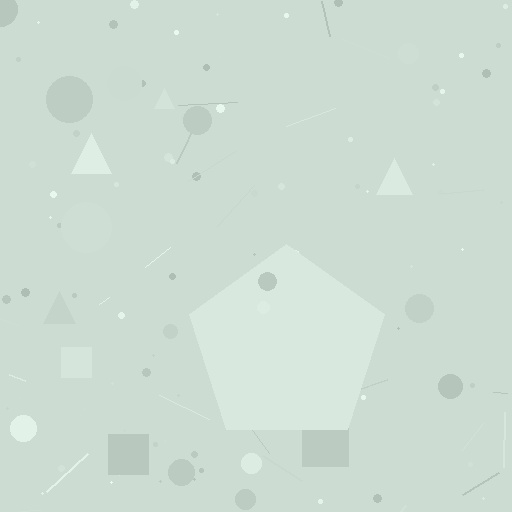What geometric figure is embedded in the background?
A pentagon is embedded in the background.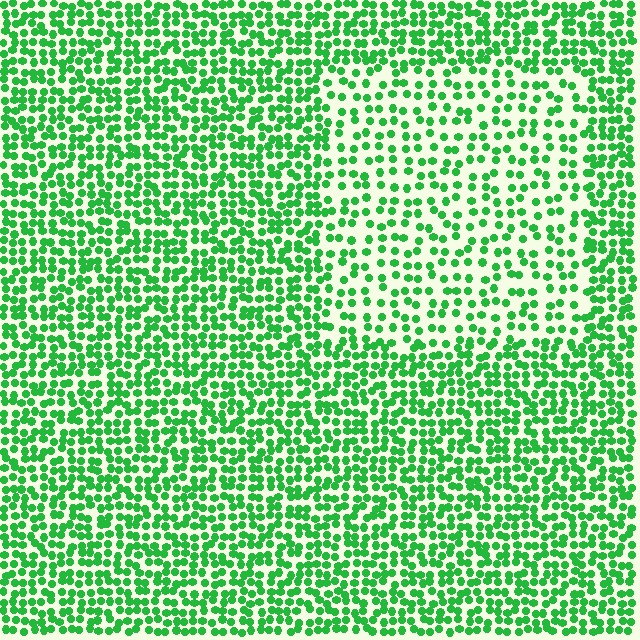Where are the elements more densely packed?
The elements are more densely packed outside the rectangle boundary.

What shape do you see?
I see a rectangle.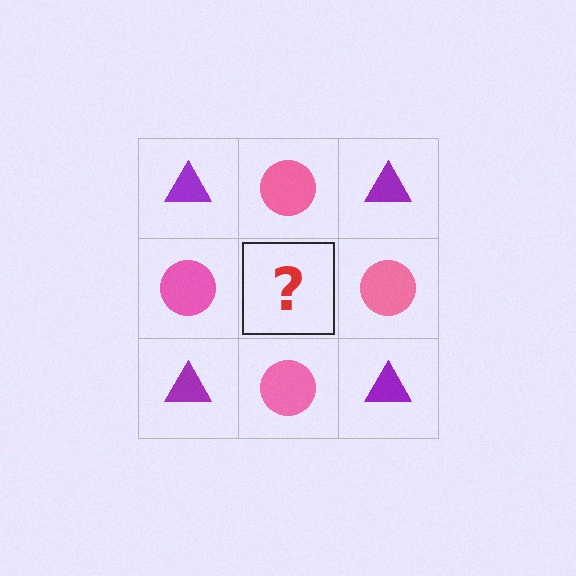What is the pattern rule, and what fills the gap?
The rule is that it alternates purple triangle and pink circle in a checkerboard pattern. The gap should be filled with a purple triangle.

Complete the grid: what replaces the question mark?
The question mark should be replaced with a purple triangle.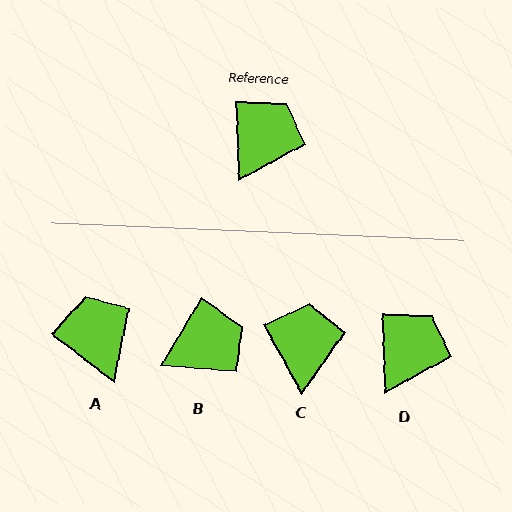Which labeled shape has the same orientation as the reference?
D.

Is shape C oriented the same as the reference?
No, it is off by about 27 degrees.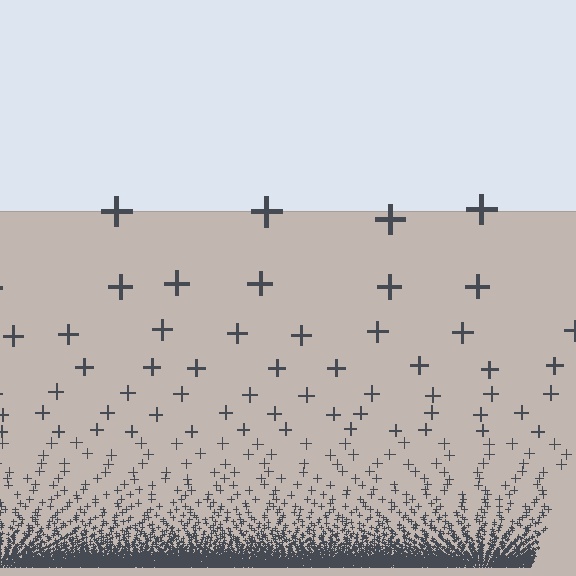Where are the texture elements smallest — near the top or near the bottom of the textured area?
Near the bottom.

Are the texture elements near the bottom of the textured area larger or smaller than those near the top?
Smaller. The gradient is inverted — elements near the bottom are smaller and denser.